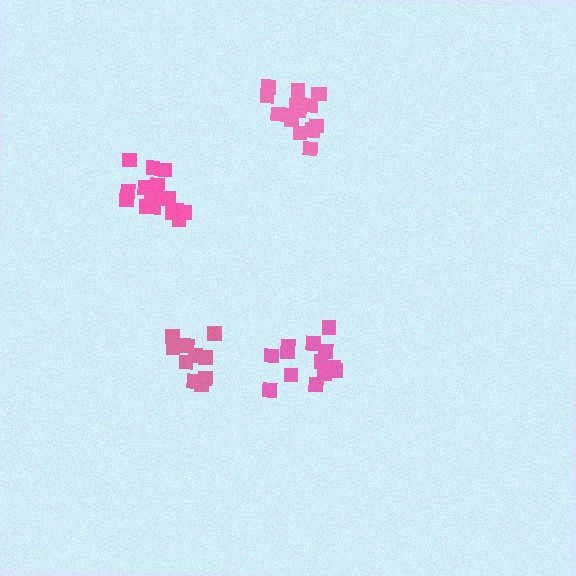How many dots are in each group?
Group 1: 16 dots, Group 2: 13 dots, Group 3: 16 dots, Group 4: 10 dots (55 total).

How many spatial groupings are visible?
There are 4 spatial groupings.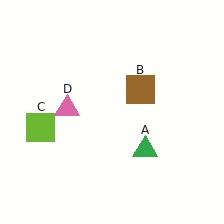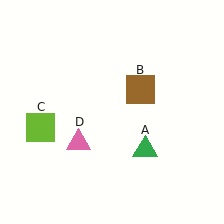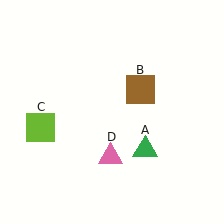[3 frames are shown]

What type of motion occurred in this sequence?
The pink triangle (object D) rotated counterclockwise around the center of the scene.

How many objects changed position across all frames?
1 object changed position: pink triangle (object D).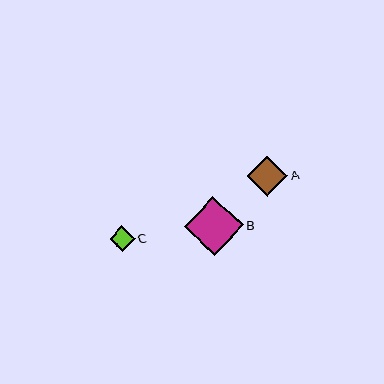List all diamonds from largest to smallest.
From largest to smallest: B, A, C.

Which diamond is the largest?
Diamond B is the largest with a size of approximately 59 pixels.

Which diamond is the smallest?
Diamond C is the smallest with a size of approximately 25 pixels.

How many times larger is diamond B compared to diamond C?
Diamond B is approximately 2.3 times the size of diamond C.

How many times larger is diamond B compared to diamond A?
Diamond B is approximately 1.5 times the size of diamond A.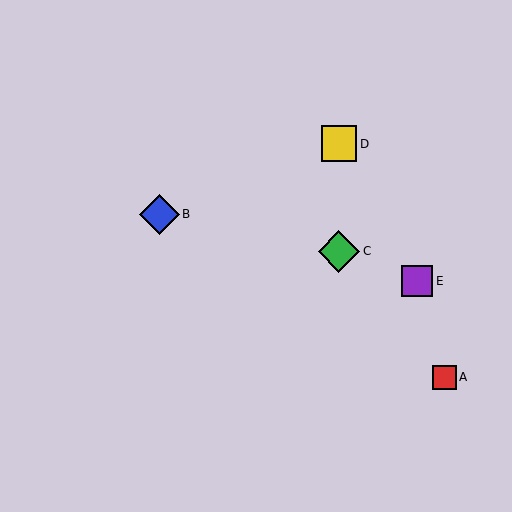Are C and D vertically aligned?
Yes, both are at x≈339.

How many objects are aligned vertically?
2 objects (C, D) are aligned vertically.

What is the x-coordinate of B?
Object B is at x≈159.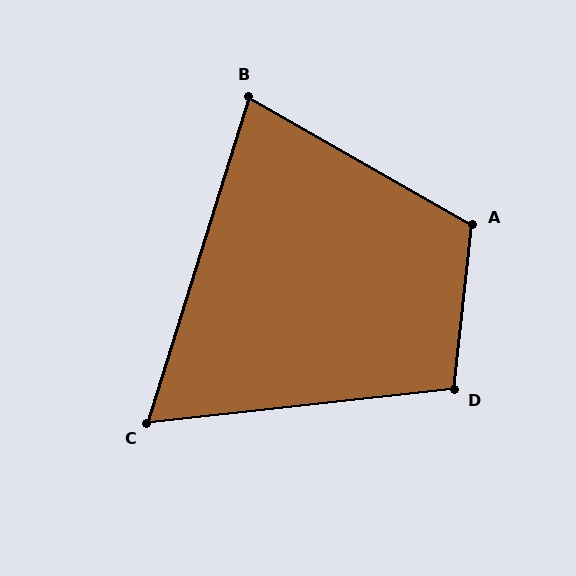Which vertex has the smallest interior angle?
C, at approximately 67 degrees.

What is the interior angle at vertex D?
Approximately 102 degrees (obtuse).